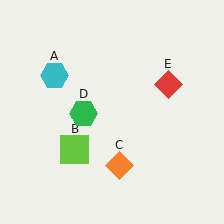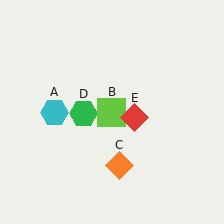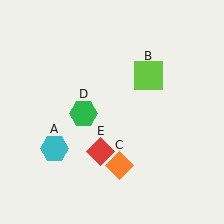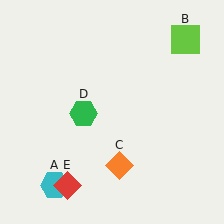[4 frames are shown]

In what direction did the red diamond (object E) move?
The red diamond (object E) moved down and to the left.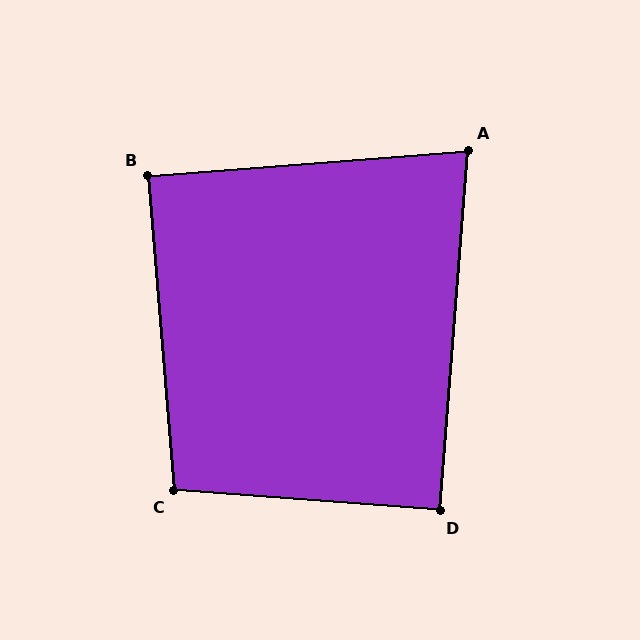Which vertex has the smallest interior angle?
A, at approximately 81 degrees.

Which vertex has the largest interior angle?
C, at approximately 99 degrees.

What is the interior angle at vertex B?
Approximately 90 degrees (approximately right).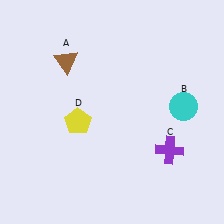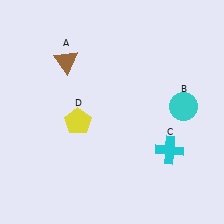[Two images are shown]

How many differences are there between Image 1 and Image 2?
There is 1 difference between the two images.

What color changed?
The cross (C) changed from purple in Image 1 to cyan in Image 2.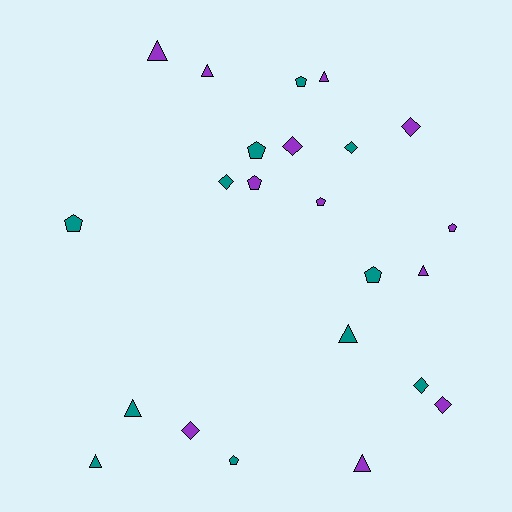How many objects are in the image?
There are 23 objects.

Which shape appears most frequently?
Triangle, with 8 objects.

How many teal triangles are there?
There are 3 teal triangles.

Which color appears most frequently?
Purple, with 12 objects.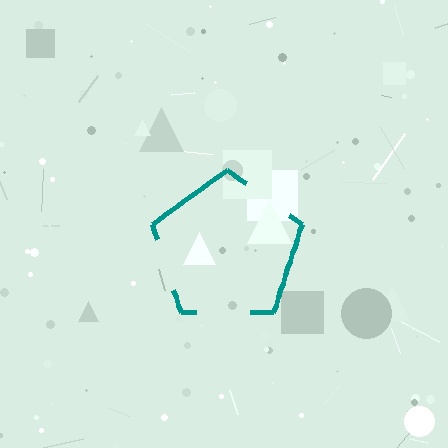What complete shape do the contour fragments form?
The contour fragments form a pentagon.